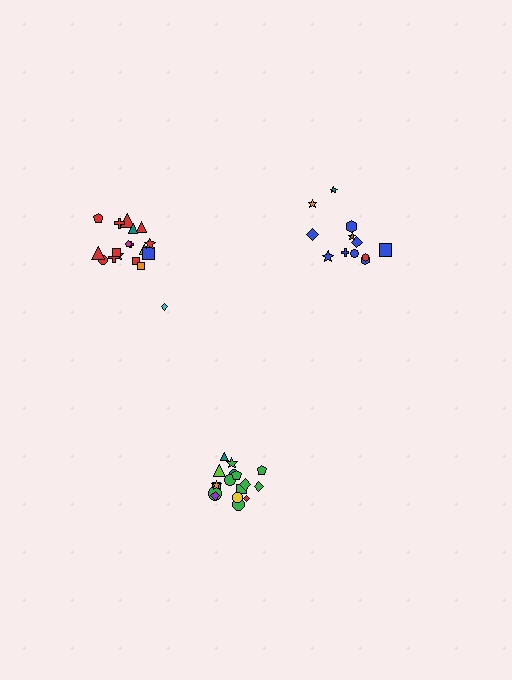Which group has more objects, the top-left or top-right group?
The top-left group.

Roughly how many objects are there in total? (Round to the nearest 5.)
Roughly 50 objects in total.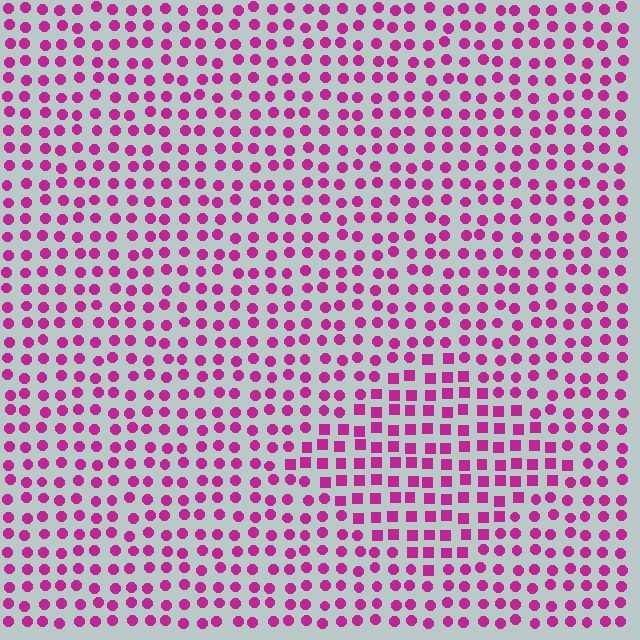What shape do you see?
I see a diamond.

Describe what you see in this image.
The image is filled with small magenta elements arranged in a uniform grid. A diamond-shaped region contains squares, while the surrounding area contains circles. The boundary is defined purely by the change in element shape.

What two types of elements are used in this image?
The image uses squares inside the diamond region and circles outside it.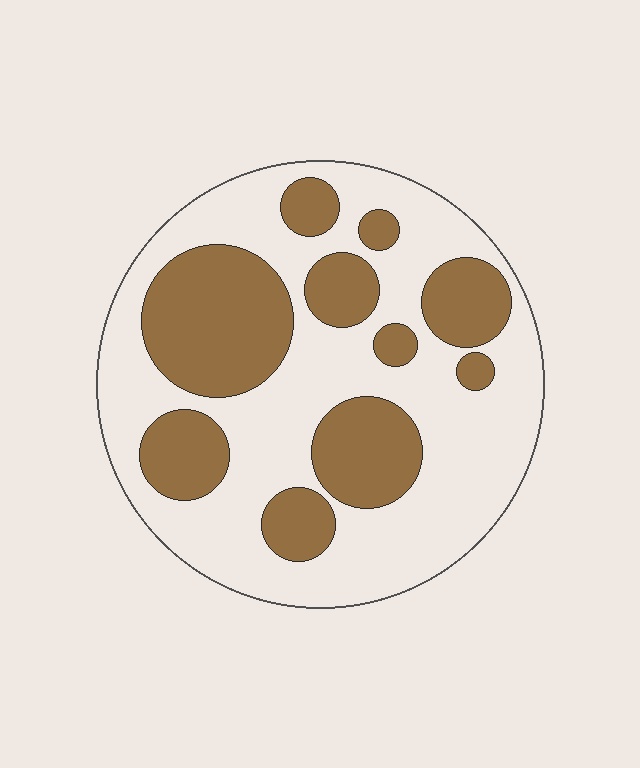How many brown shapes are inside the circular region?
10.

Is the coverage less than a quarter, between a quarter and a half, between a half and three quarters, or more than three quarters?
Between a quarter and a half.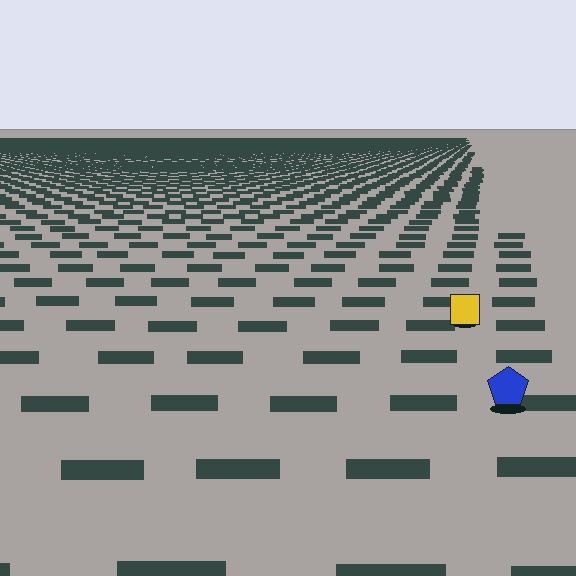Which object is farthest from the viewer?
The yellow square is farthest from the viewer. It appears smaller and the ground texture around it is denser.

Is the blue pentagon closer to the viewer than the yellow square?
Yes. The blue pentagon is closer — you can tell from the texture gradient: the ground texture is coarser near it.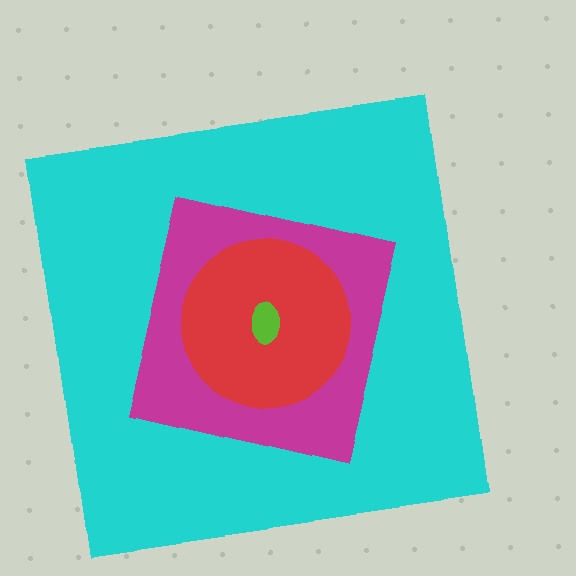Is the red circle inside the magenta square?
Yes.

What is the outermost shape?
The cyan square.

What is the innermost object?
The lime ellipse.